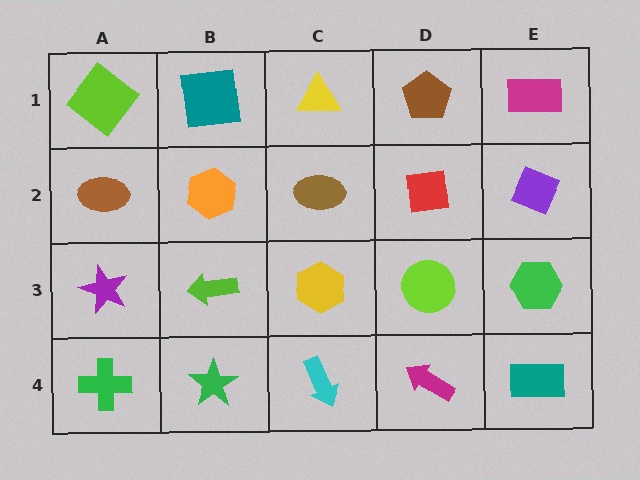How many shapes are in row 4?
5 shapes.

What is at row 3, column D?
A lime circle.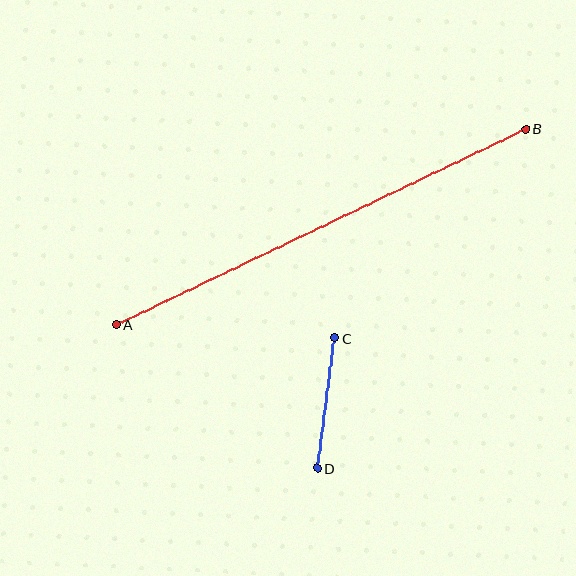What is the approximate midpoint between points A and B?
The midpoint is at approximately (321, 227) pixels.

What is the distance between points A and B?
The distance is approximately 454 pixels.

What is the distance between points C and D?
The distance is approximately 132 pixels.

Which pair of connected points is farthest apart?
Points A and B are farthest apart.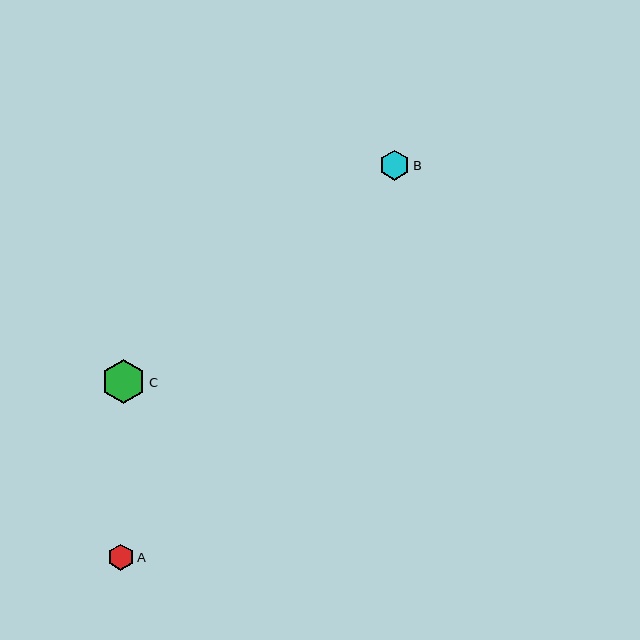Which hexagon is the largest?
Hexagon C is the largest with a size of approximately 44 pixels.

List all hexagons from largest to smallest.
From largest to smallest: C, B, A.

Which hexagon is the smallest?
Hexagon A is the smallest with a size of approximately 26 pixels.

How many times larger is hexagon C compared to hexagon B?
Hexagon C is approximately 1.5 times the size of hexagon B.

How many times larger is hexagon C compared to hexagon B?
Hexagon C is approximately 1.5 times the size of hexagon B.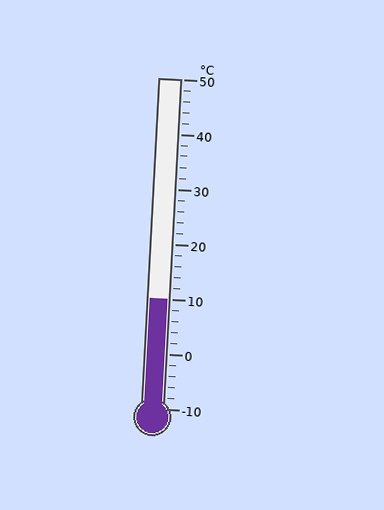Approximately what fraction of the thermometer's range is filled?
The thermometer is filled to approximately 35% of its range.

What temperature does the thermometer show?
The thermometer shows approximately 10°C.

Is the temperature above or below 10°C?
The temperature is at 10°C.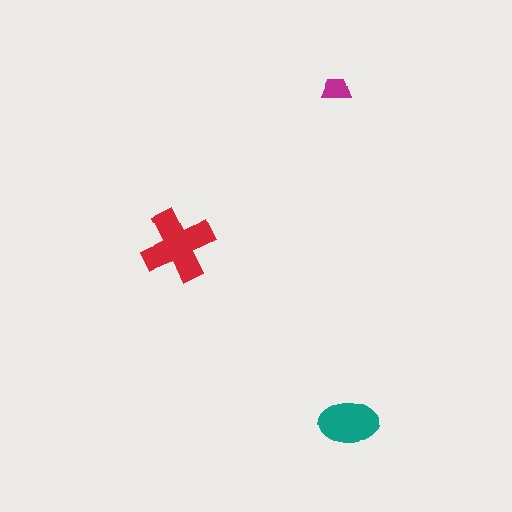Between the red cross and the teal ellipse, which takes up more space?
The red cross.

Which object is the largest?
The red cross.